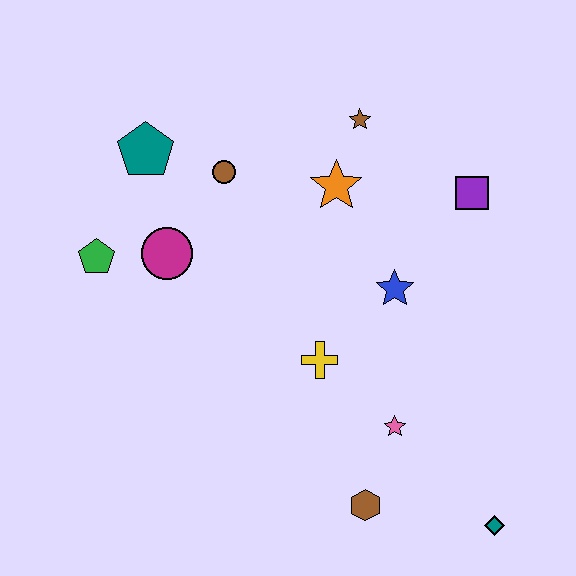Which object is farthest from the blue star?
The green pentagon is farthest from the blue star.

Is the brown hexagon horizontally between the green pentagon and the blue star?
Yes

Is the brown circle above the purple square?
Yes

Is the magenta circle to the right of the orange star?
No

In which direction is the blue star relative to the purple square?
The blue star is below the purple square.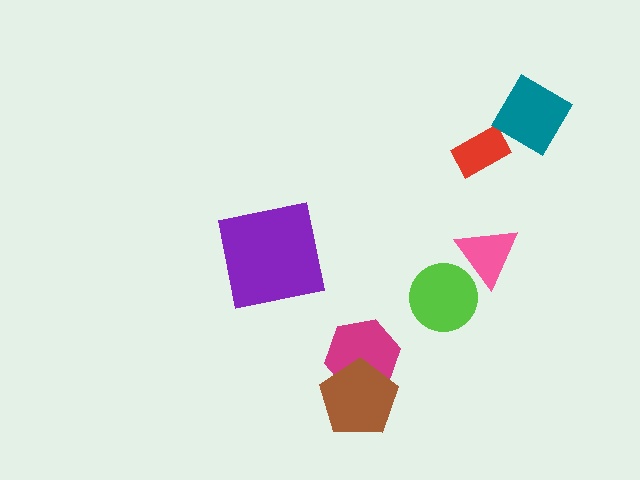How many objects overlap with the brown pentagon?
1 object overlaps with the brown pentagon.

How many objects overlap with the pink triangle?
1 object overlaps with the pink triangle.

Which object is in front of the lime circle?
The pink triangle is in front of the lime circle.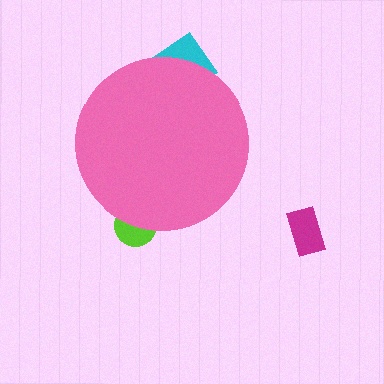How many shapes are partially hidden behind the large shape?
2 shapes are partially hidden.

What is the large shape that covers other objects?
A pink circle.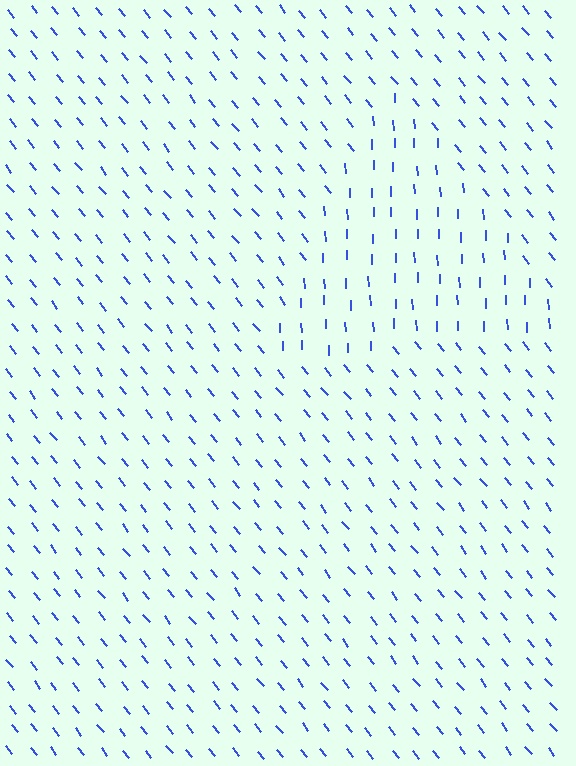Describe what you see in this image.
The image is filled with small blue line segments. A triangle region in the image has lines oriented differently from the surrounding lines, creating a visible texture boundary.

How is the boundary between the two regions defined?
The boundary is defined purely by a change in line orientation (approximately 36 degrees difference). All lines are the same color and thickness.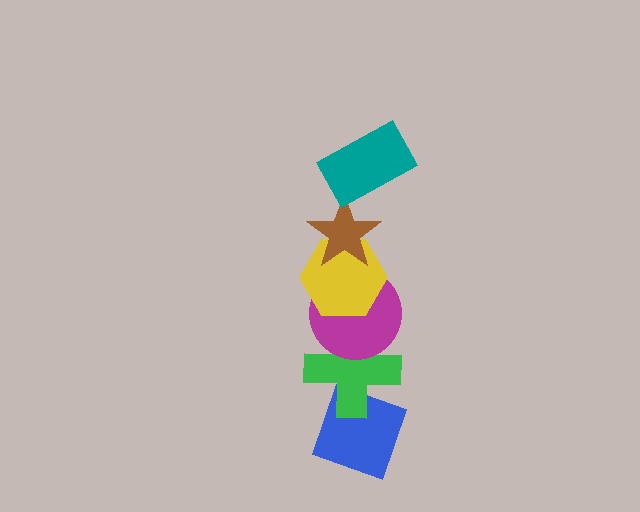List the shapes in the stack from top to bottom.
From top to bottom: the teal rectangle, the brown star, the yellow hexagon, the magenta circle, the green cross, the blue diamond.